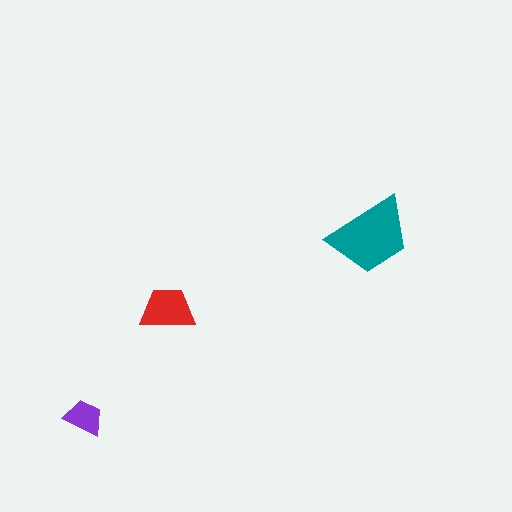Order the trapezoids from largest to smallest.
the teal one, the red one, the purple one.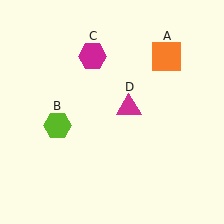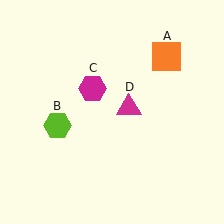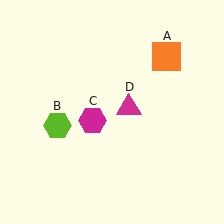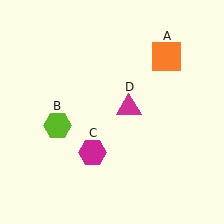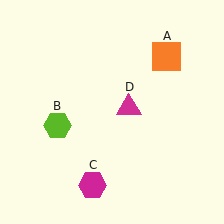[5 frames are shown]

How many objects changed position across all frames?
1 object changed position: magenta hexagon (object C).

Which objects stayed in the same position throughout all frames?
Orange square (object A) and lime hexagon (object B) and magenta triangle (object D) remained stationary.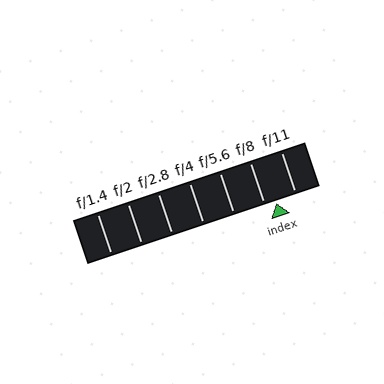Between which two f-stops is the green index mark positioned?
The index mark is between f/8 and f/11.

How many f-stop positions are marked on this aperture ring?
There are 7 f-stop positions marked.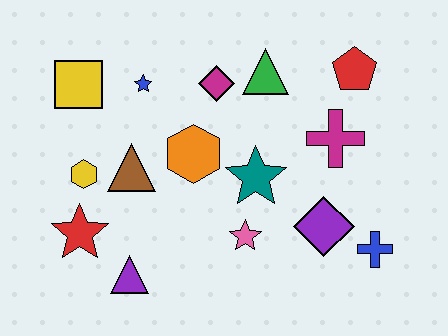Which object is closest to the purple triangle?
The red star is closest to the purple triangle.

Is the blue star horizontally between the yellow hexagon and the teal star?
Yes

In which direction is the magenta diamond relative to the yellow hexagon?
The magenta diamond is to the right of the yellow hexagon.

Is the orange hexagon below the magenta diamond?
Yes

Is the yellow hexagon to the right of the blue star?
No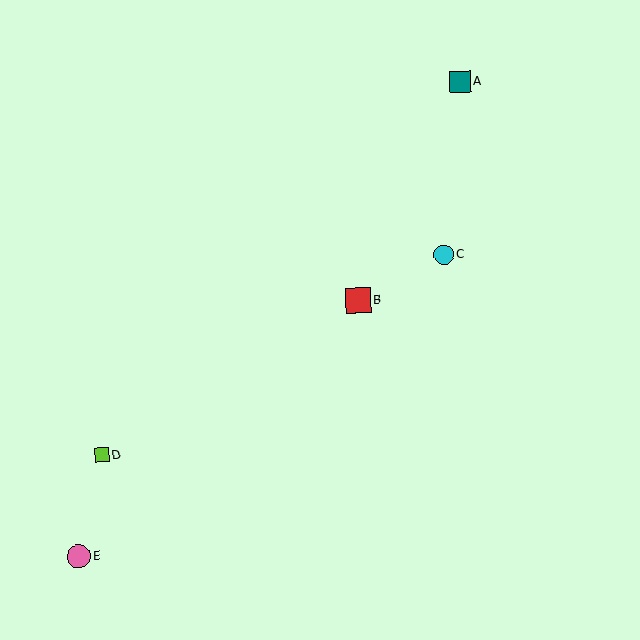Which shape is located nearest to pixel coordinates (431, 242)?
The cyan circle (labeled C) at (444, 255) is nearest to that location.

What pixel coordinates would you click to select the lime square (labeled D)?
Click at (102, 455) to select the lime square D.